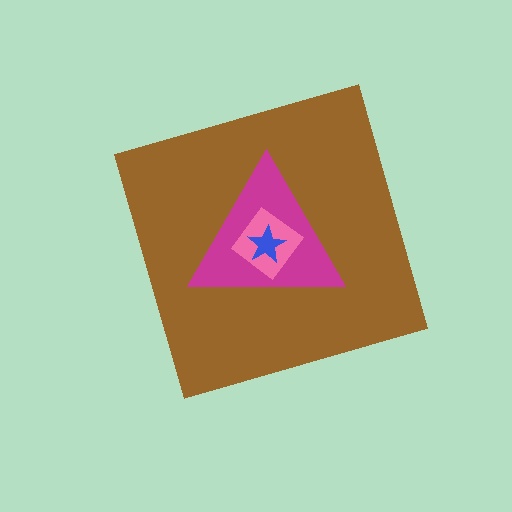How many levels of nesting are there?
4.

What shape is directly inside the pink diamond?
The blue star.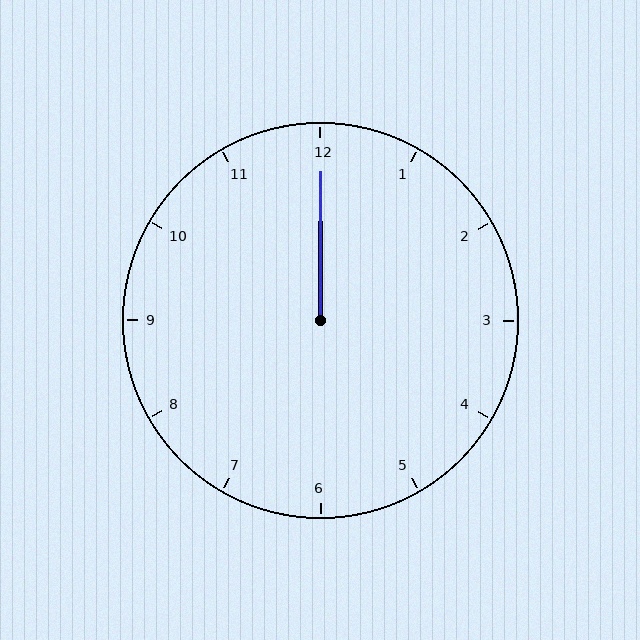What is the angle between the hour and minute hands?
Approximately 0 degrees.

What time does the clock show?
12:00.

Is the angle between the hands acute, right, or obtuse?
It is acute.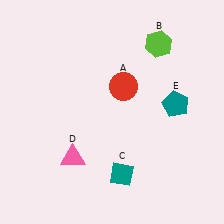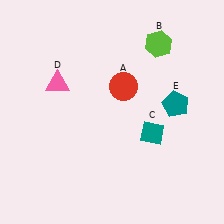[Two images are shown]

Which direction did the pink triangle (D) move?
The pink triangle (D) moved up.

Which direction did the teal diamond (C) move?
The teal diamond (C) moved up.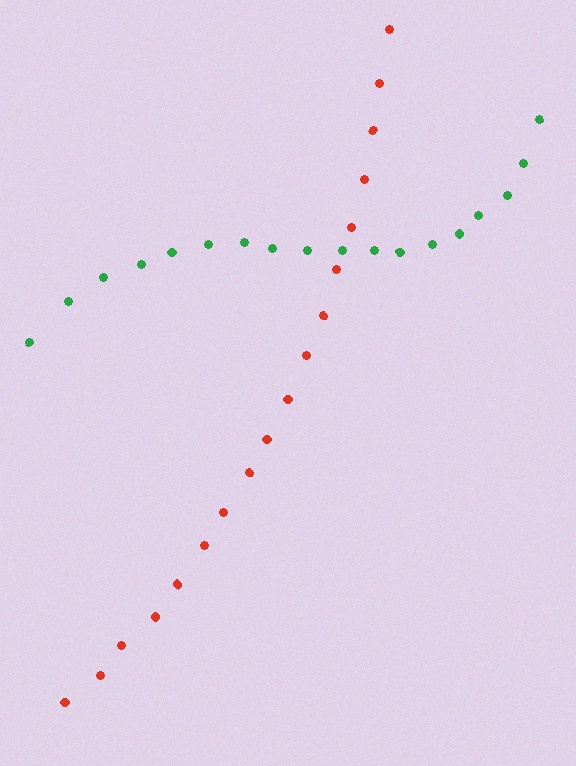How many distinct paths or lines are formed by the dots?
There are 2 distinct paths.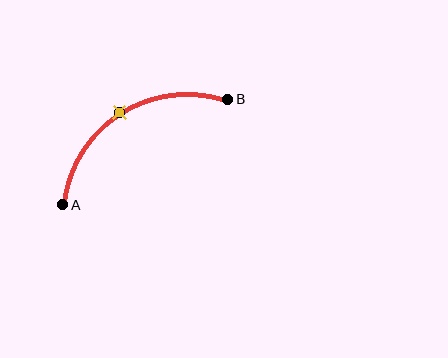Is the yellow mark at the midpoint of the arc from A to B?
Yes. The yellow mark lies on the arc at equal arc-length from both A and B — it is the arc midpoint.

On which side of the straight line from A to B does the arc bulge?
The arc bulges above the straight line connecting A and B.